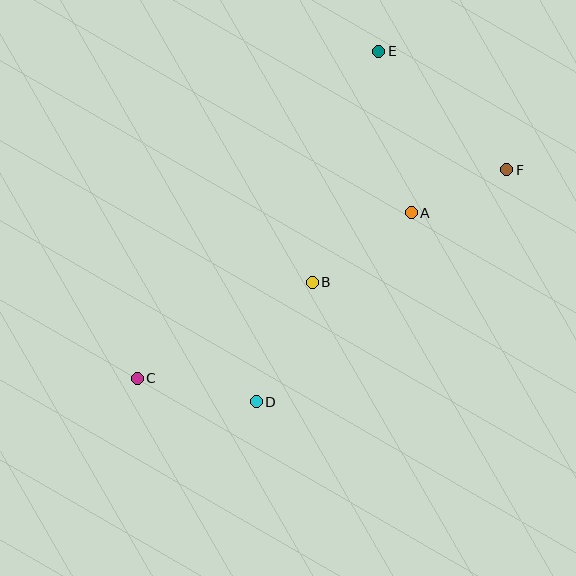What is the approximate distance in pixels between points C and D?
The distance between C and D is approximately 121 pixels.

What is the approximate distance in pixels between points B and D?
The distance between B and D is approximately 132 pixels.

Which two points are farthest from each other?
Points C and F are farthest from each other.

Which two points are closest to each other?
Points A and F are closest to each other.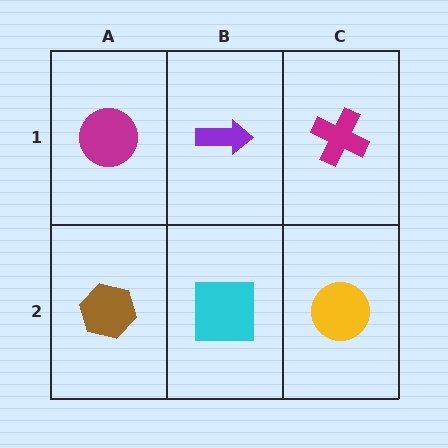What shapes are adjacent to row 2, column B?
A purple arrow (row 1, column B), a brown hexagon (row 2, column A), a yellow circle (row 2, column C).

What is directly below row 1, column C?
A yellow circle.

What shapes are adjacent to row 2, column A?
A magenta circle (row 1, column A), a cyan square (row 2, column B).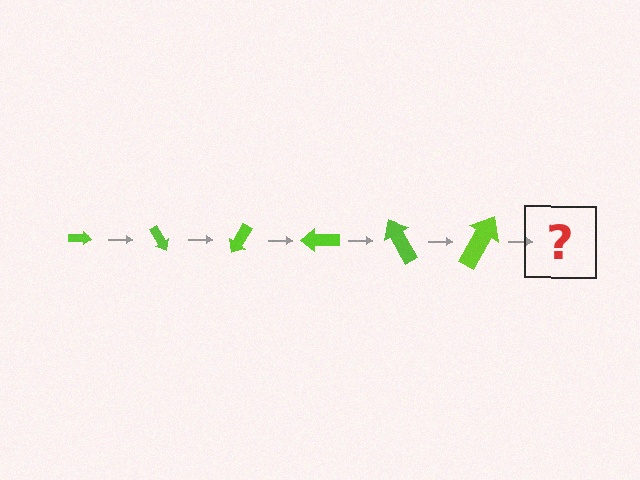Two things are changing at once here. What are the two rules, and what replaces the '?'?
The two rules are that the arrow grows larger each step and it rotates 60 degrees each step. The '?' should be an arrow, larger than the previous one and rotated 360 degrees from the start.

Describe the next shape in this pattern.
It should be an arrow, larger than the previous one and rotated 360 degrees from the start.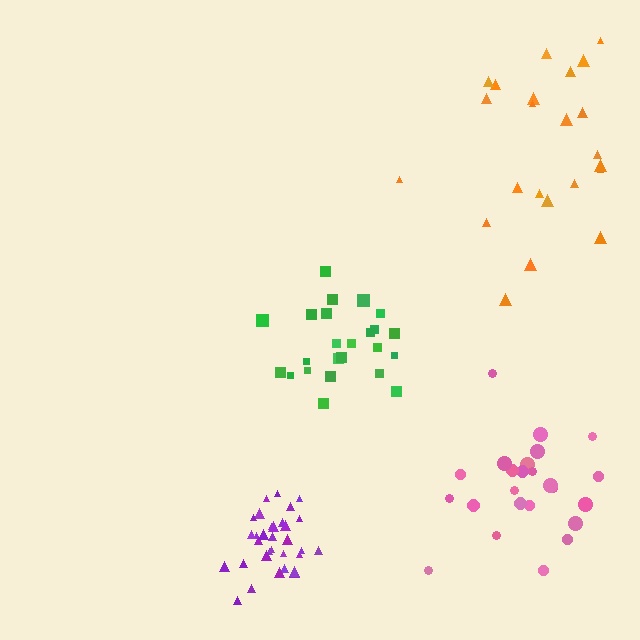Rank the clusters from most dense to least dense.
purple, green, pink, orange.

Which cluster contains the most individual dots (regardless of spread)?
Purple (32).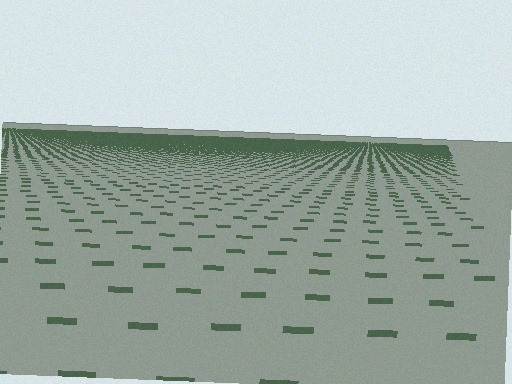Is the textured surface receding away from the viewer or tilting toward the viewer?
The surface is receding away from the viewer. Texture elements get smaller and denser toward the top.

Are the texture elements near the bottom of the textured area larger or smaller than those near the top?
Larger. Near the bottom, elements are closer to the viewer and appear at a bigger on-screen size.